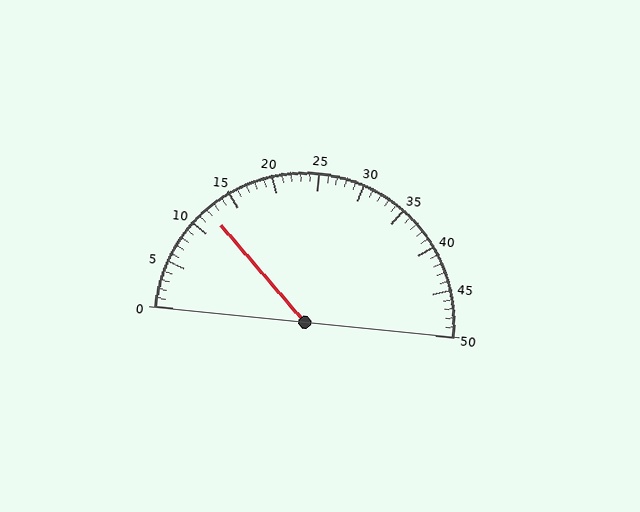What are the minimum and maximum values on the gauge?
The gauge ranges from 0 to 50.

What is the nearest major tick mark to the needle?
The nearest major tick mark is 10.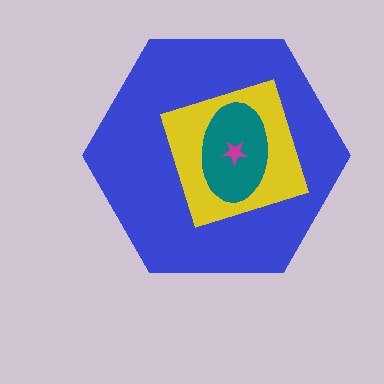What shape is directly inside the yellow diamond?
The teal ellipse.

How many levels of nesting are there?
4.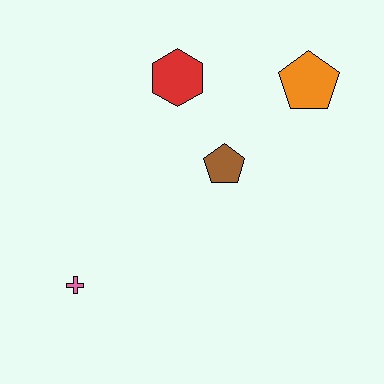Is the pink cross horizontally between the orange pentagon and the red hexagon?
No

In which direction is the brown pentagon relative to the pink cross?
The brown pentagon is to the right of the pink cross.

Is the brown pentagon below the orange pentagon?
Yes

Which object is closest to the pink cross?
The brown pentagon is closest to the pink cross.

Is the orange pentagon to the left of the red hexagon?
No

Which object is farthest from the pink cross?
The orange pentagon is farthest from the pink cross.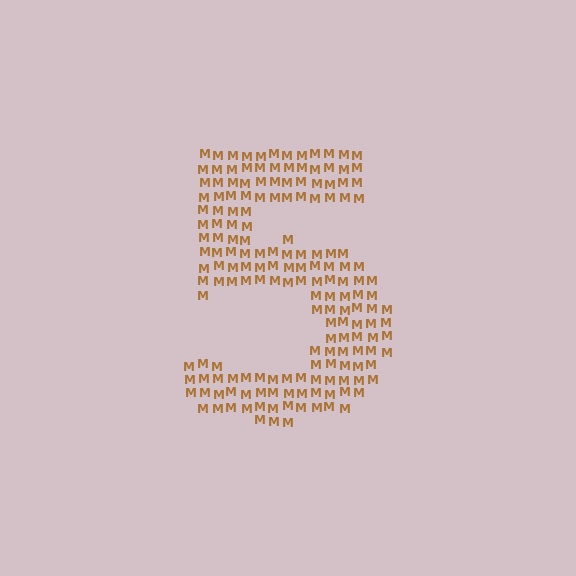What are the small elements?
The small elements are letter M's.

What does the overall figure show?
The overall figure shows the digit 5.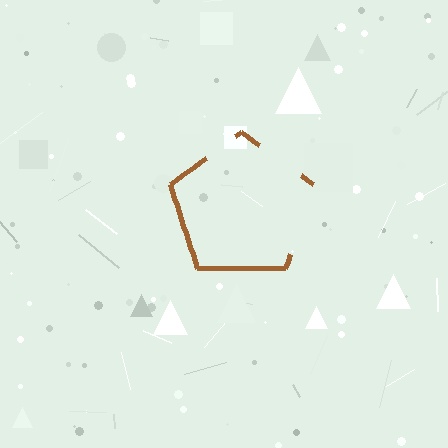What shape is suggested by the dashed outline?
The dashed outline suggests a pentagon.